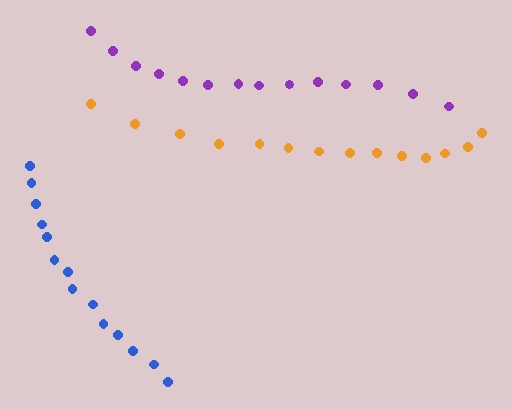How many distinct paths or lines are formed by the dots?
There are 3 distinct paths.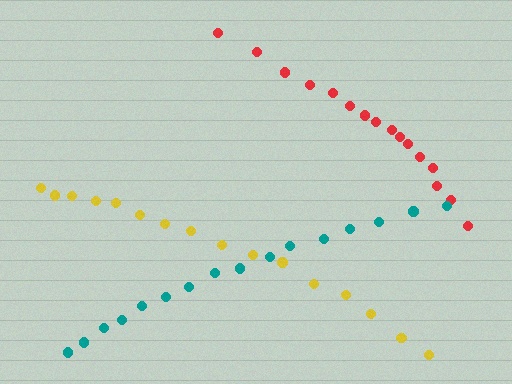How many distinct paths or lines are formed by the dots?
There are 3 distinct paths.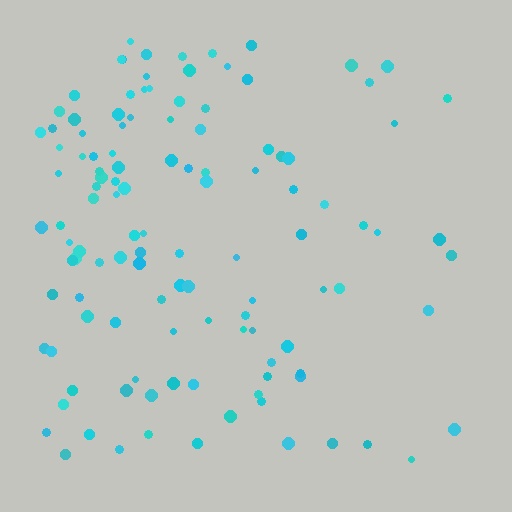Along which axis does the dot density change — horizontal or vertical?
Horizontal.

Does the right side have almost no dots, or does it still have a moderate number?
Still a moderate number, just noticeably fewer than the left.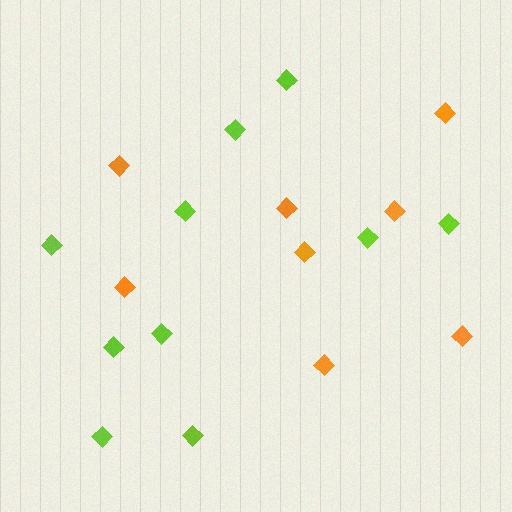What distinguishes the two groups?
There are 2 groups: one group of orange diamonds (8) and one group of lime diamonds (10).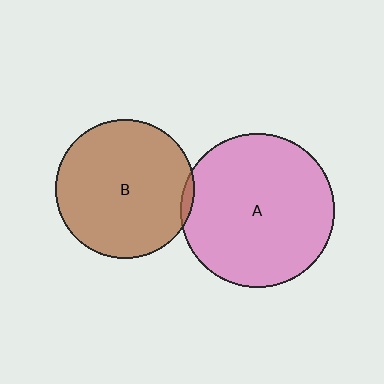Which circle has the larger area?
Circle A (pink).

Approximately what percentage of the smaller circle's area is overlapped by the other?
Approximately 5%.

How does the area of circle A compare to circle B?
Approximately 1.2 times.